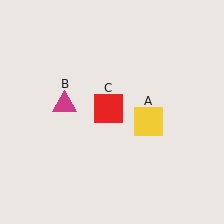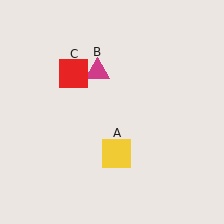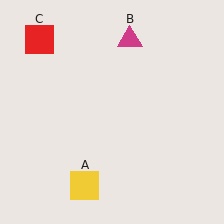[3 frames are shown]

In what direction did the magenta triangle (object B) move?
The magenta triangle (object B) moved up and to the right.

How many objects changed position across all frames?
3 objects changed position: yellow square (object A), magenta triangle (object B), red square (object C).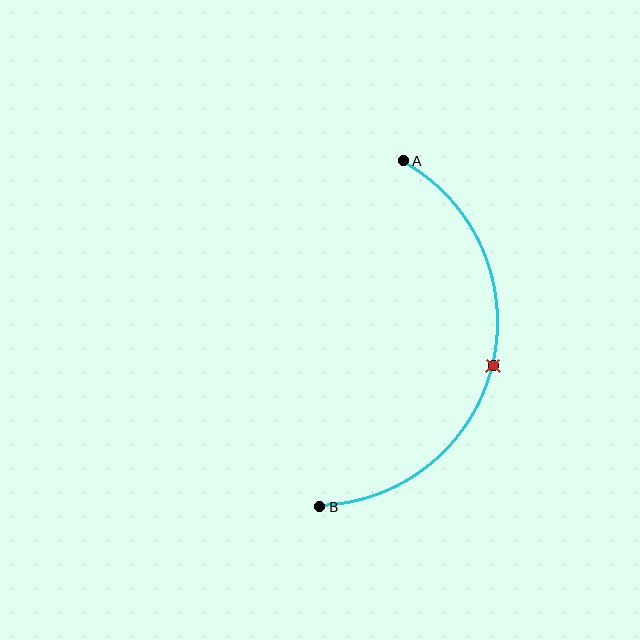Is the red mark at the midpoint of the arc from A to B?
Yes. The red mark lies on the arc at equal arc-length from both A and B — it is the arc midpoint.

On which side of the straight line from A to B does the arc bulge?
The arc bulges to the right of the straight line connecting A and B.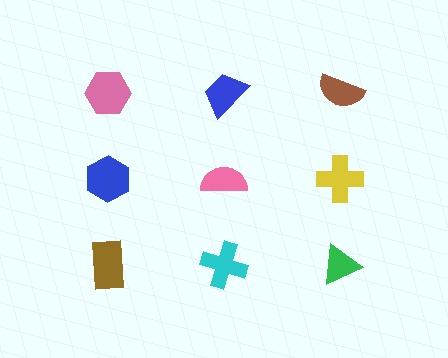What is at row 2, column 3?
A yellow cross.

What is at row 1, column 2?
A blue trapezoid.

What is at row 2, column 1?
A blue hexagon.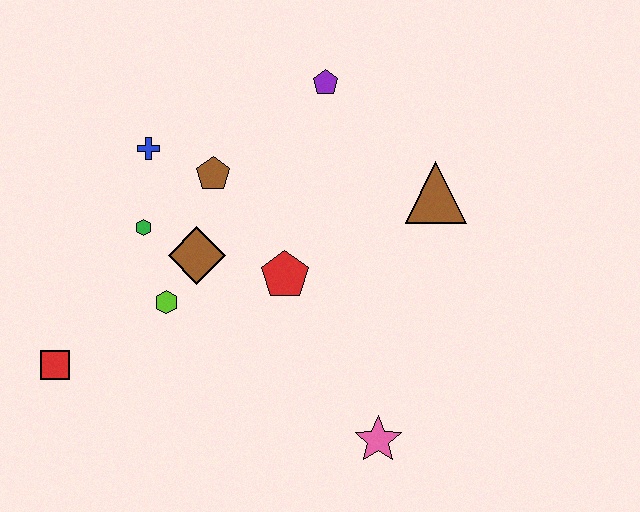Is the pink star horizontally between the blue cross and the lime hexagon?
No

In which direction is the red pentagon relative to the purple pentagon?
The red pentagon is below the purple pentagon.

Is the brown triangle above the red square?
Yes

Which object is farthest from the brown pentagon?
The pink star is farthest from the brown pentagon.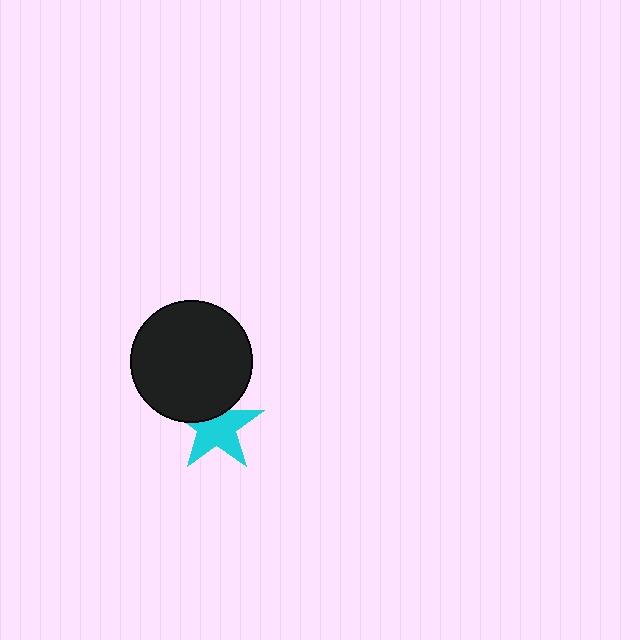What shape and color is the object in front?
The object in front is a black circle.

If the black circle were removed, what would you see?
You would see the complete cyan star.